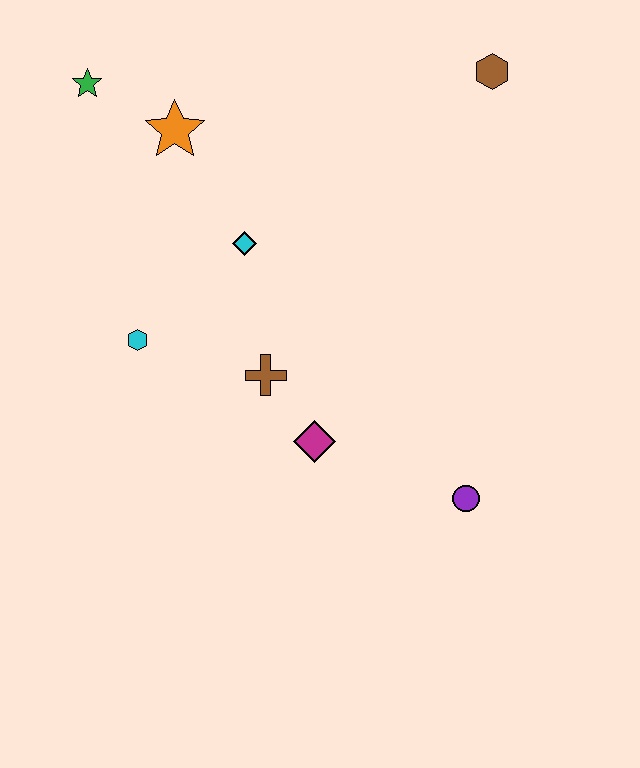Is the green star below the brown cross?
No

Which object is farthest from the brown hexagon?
The cyan hexagon is farthest from the brown hexagon.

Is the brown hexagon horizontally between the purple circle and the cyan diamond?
No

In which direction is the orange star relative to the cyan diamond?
The orange star is above the cyan diamond.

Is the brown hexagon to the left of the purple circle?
No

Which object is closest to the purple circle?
The magenta diamond is closest to the purple circle.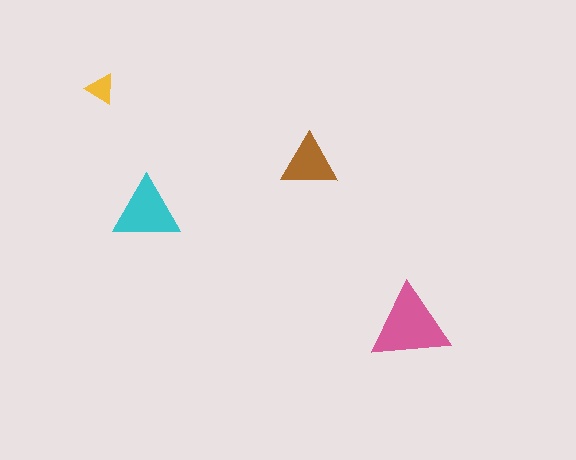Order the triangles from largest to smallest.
the pink one, the cyan one, the brown one, the yellow one.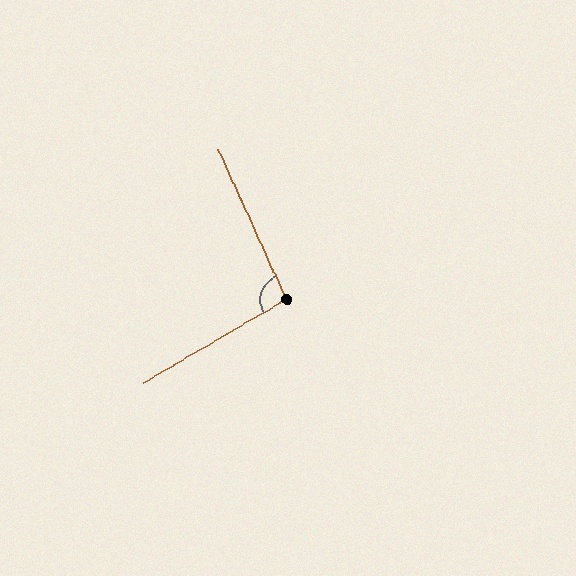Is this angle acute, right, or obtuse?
It is obtuse.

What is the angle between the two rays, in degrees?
Approximately 96 degrees.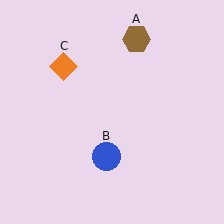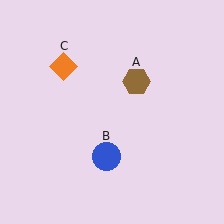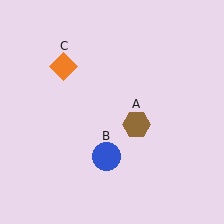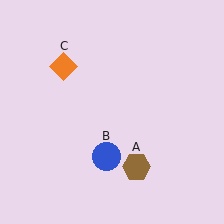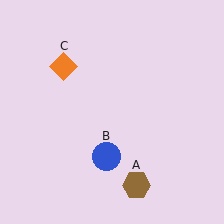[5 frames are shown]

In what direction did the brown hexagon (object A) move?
The brown hexagon (object A) moved down.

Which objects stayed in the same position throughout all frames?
Blue circle (object B) and orange diamond (object C) remained stationary.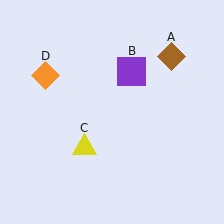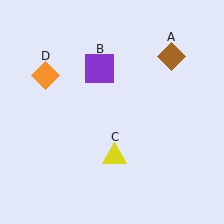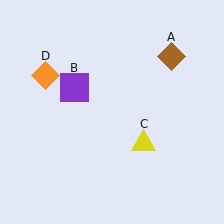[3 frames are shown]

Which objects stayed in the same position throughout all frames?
Brown diamond (object A) and orange diamond (object D) remained stationary.